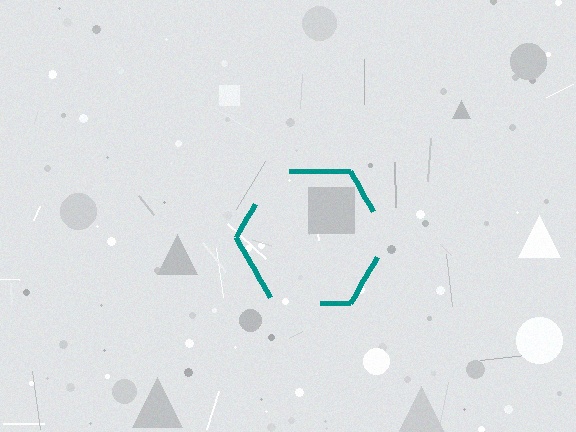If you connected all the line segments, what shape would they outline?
They would outline a hexagon.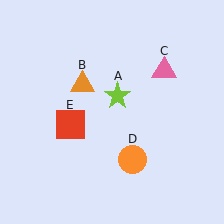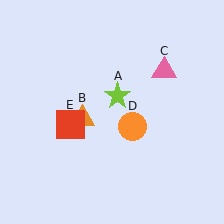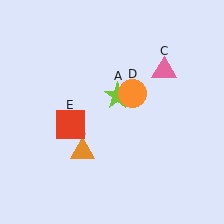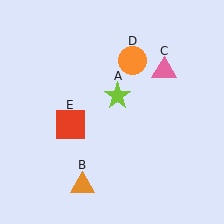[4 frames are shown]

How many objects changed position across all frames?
2 objects changed position: orange triangle (object B), orange circle (object D).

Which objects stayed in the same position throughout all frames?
Lime star (object A) and pink triangle (object C) and red square (object E) remained stationary.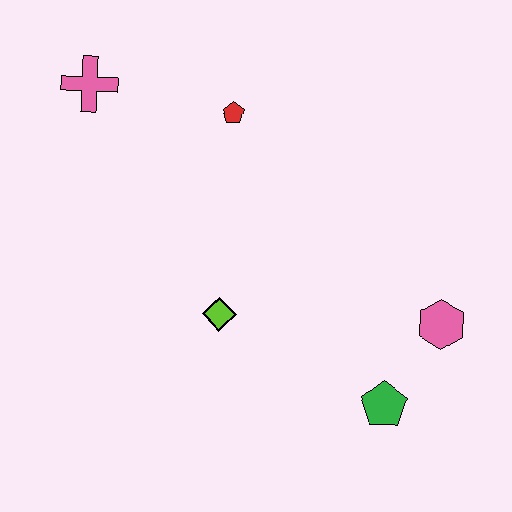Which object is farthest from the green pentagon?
The pink cross is farthest from the green pentagon.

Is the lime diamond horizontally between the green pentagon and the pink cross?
Yes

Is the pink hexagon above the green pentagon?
Yes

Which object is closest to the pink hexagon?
The green pentagon is closest to the pink hexagon.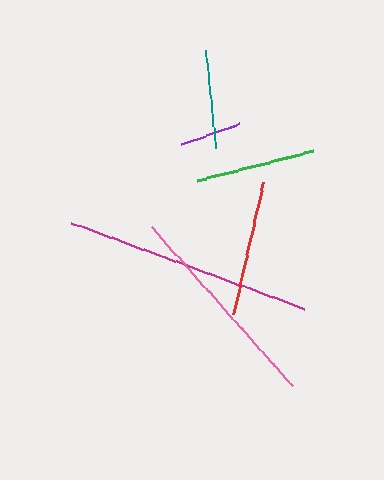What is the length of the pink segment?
The pink segment is approximately 212 pixels long.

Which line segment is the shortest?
The purple line is the shortest at approximately 62 pixels.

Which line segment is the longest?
The magenta line is the longest at approximately 248 pixels.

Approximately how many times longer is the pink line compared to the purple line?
The pink line is approximately 3.4 times the length of the purple line.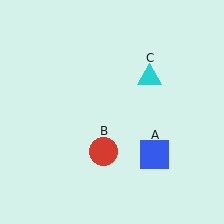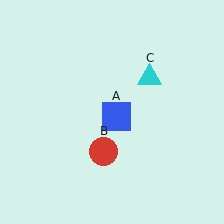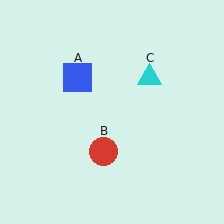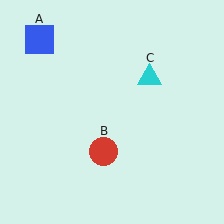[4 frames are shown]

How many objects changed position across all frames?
1 object changed position: blue square (object A).